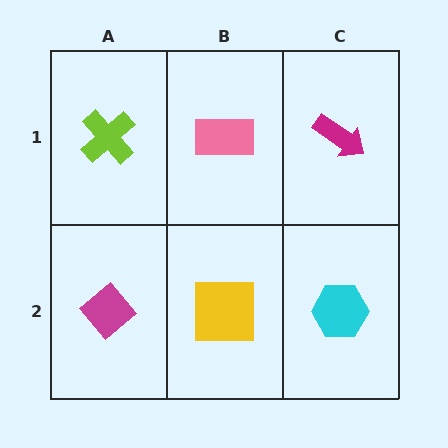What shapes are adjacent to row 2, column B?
A pink rectangle (row 1, column B), a magenta diamond (row 2, column A), a cyan hexagon (row 2, column C).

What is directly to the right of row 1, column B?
A magenta arrow.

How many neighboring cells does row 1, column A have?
2.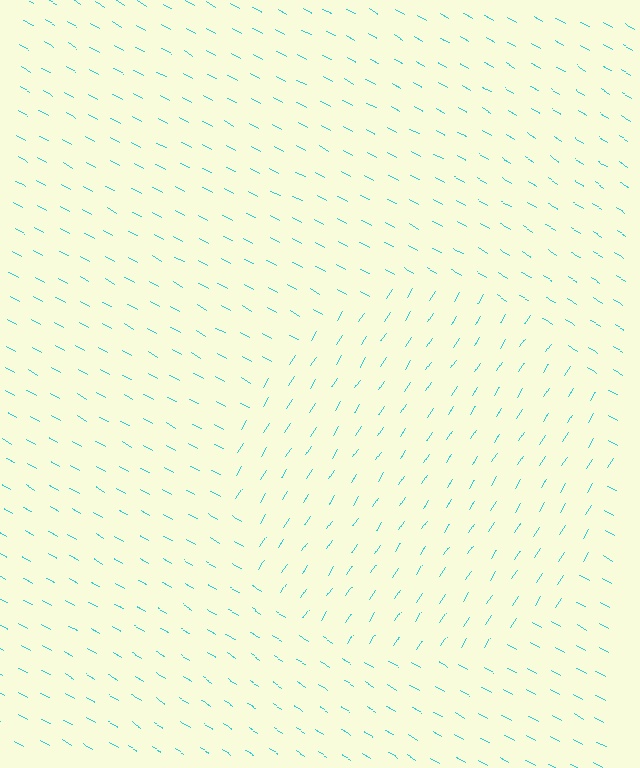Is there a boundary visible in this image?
Yes, there is a texture boundary formed by a change in line orientation.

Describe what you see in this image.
The image is filled with small cyan line segments. A circle region in the image has lines oriented differently from the surrounding lines, creating a visible texture boundary.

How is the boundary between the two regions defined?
The boundary is defined purely by a change in line orientation (approximately 86 degrees difference). All lines are the same color and thickness.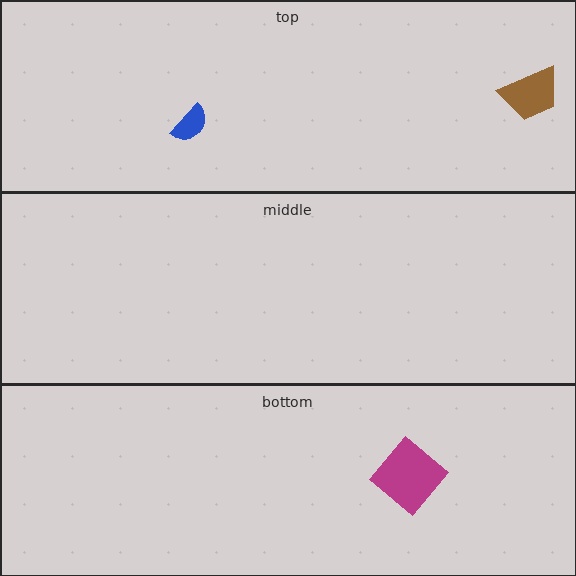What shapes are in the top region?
The blue semicircle, the brown trapezoid.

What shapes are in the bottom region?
The magenta diamond.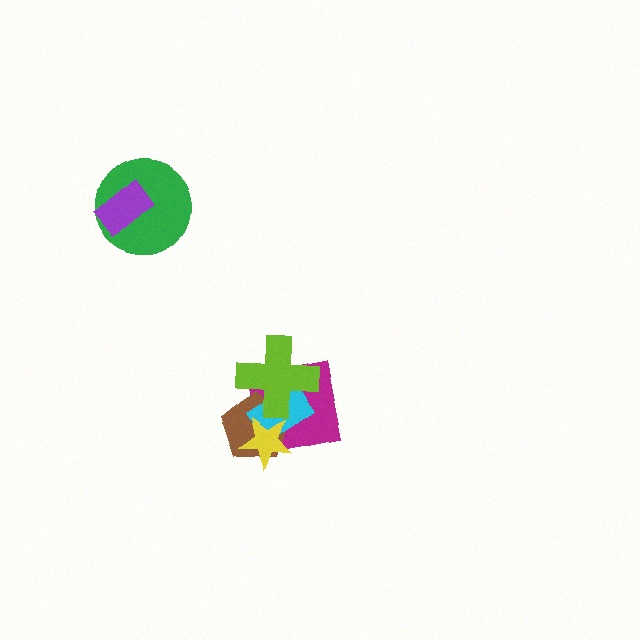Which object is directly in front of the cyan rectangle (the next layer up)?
The lime cross is directly in front of the cyan rectangle.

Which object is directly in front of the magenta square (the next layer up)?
The brown pentagon is directly in front of the magenta square.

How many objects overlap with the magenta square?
4 objects overlap with the magenta square.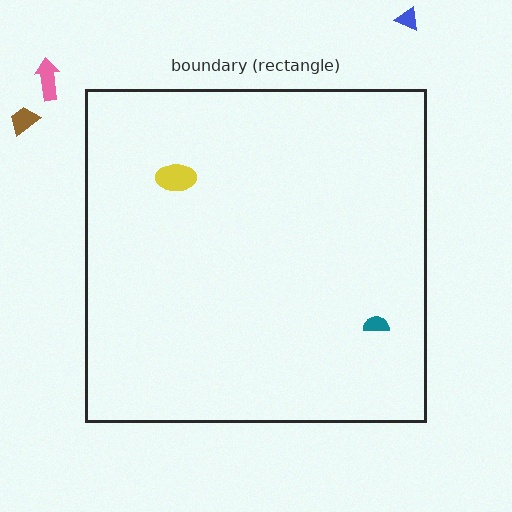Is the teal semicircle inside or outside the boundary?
Inside.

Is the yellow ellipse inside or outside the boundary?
Inside.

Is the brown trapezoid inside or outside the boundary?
Outside.